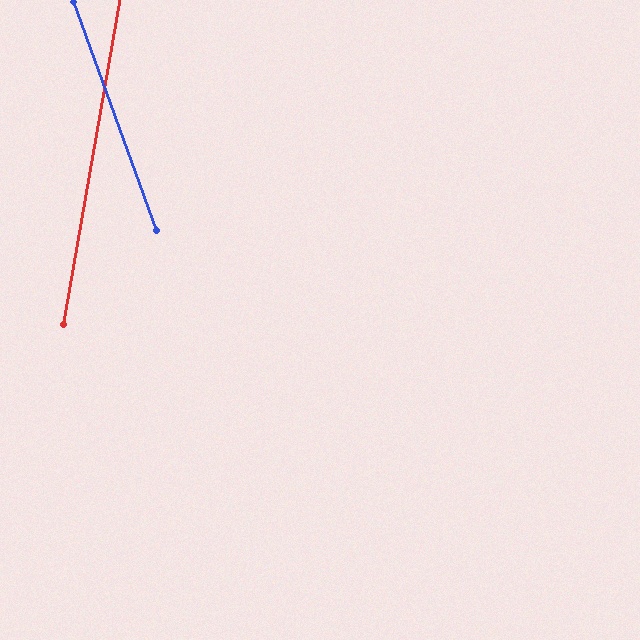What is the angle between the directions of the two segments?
Approximately 30 degrees.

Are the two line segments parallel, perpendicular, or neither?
Neither parallel nor perpendicular — they differ by about 30°.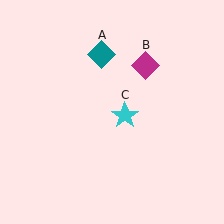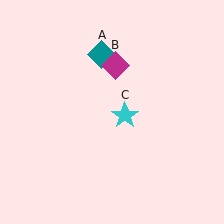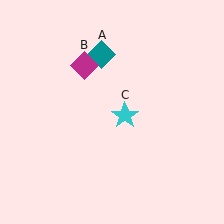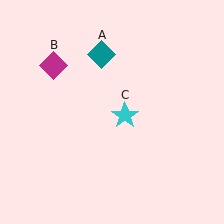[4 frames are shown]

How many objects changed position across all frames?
1 object changed position: magenta diamond (object B).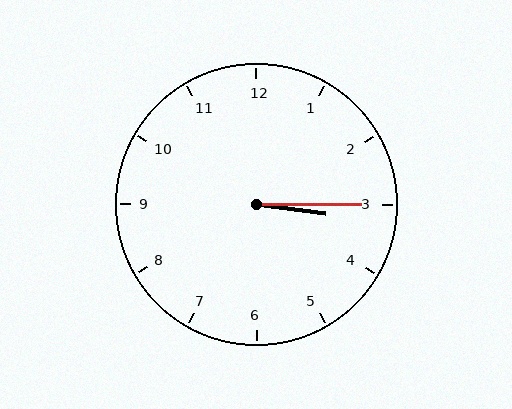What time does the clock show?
3:15.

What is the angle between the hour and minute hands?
Approximately 8 degrees.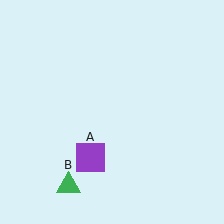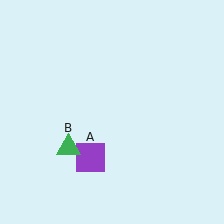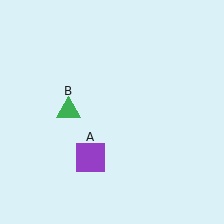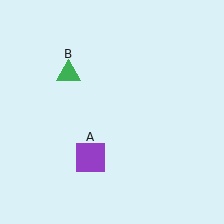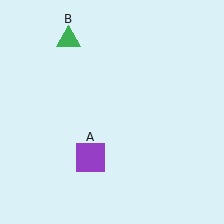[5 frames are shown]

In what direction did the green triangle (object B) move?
The green triangle (object B) moved up.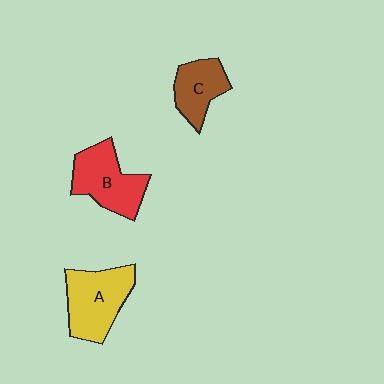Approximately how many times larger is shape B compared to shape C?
Approximately 1.4 times.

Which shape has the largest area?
Shape A (yellow).